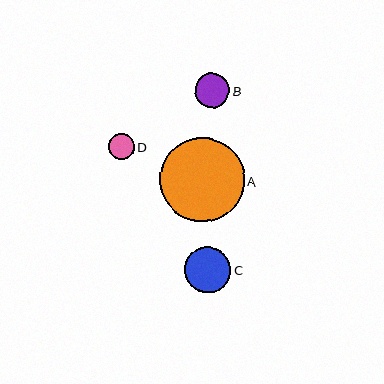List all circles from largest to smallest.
From largest to smallest: A, C, B, D.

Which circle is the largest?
Circle A is the largest with a size of approximately 84 pixels.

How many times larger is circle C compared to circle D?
Circle C is approximately 1.8 times the size of circle D.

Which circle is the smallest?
Circle D is the smallest with a size of approximately 26 pixels.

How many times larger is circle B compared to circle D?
Circle B is approximately 1.4 times the size of circle D.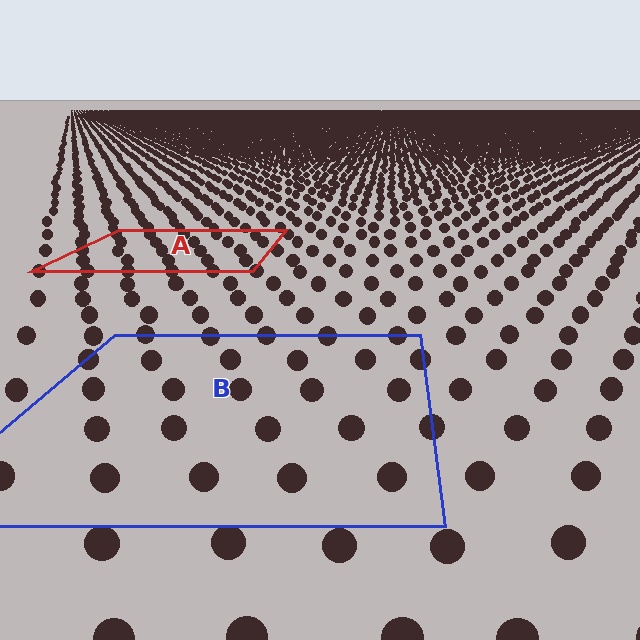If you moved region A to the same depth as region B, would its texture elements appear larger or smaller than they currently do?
They would appear larger. At a closer depth, the same texture elements are projected at a bigger on-screen size.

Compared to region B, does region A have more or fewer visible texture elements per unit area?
Region A has more texture elements per unit area — they are packed more densely because it is farther away.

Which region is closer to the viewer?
Region B is closer. The texture elements there are larger and more spread out.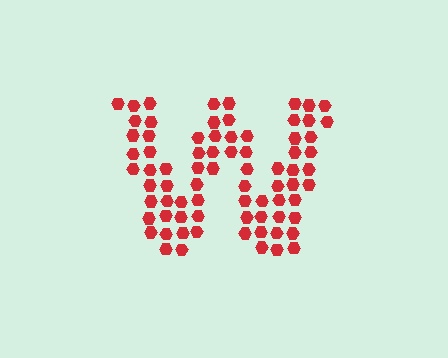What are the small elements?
The small elements are hexagons.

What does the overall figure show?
The overall figure shows the letter W.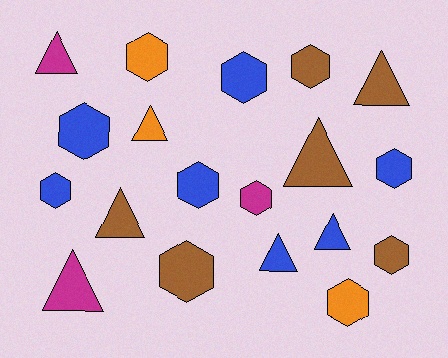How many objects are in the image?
There are 19 objects.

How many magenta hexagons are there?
There is 1 magenta hexagon.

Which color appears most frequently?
Blue, with 7 objects.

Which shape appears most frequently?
Hexagon, with 11 objects.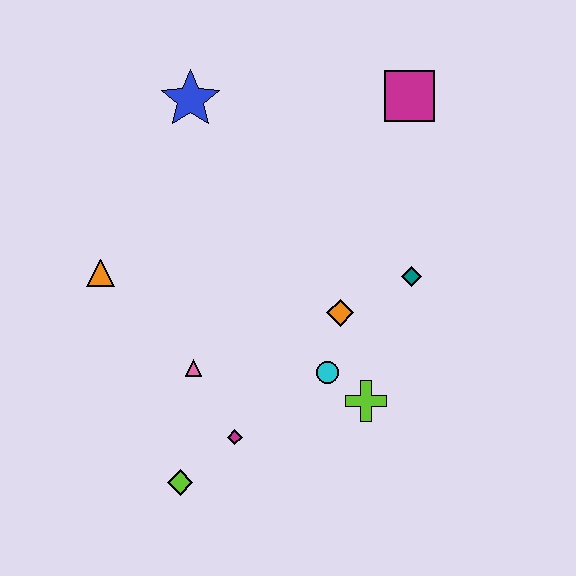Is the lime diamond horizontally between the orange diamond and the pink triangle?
No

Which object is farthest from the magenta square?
The lime diamond is farthest from the magenta square.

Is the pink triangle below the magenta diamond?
No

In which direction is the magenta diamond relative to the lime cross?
The magenta diamond is to the left of the lime cross.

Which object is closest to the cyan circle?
The lime cross is closest to the cyan circle.